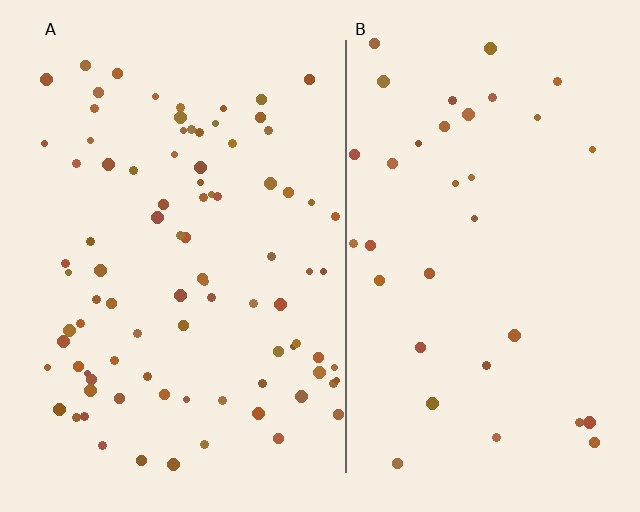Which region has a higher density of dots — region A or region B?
A (the left).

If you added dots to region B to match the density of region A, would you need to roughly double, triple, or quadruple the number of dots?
Approximately triple.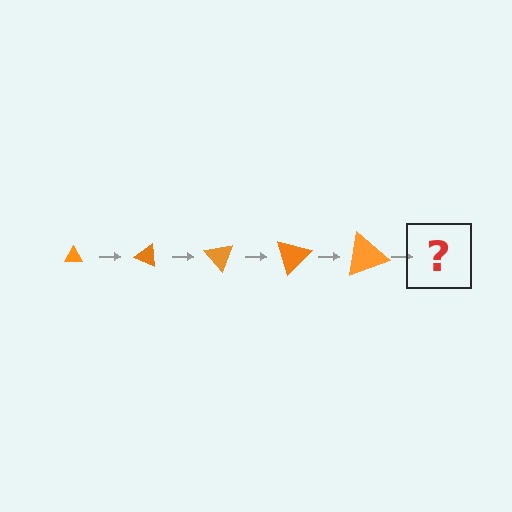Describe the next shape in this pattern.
It should be a triangle, larger than the previous one and rotated 125 degrees from the start.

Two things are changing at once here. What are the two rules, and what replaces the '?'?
The two rules are that the triangle grows larger each step and it rotates 25 degrees each step. The '?' should be a triangle, larger than the previous one and rotated 125 degrees from the start.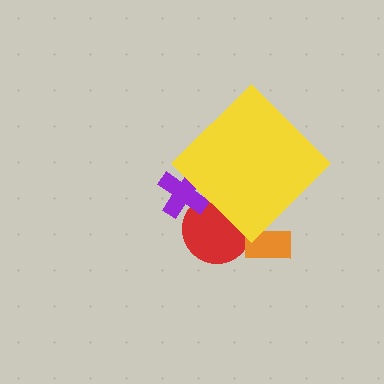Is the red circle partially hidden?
Yes, the red circle is partially hidden behind the yellow diamond.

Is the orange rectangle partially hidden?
Yes, the orange rectangle is partially hidden behind the yellow diamond.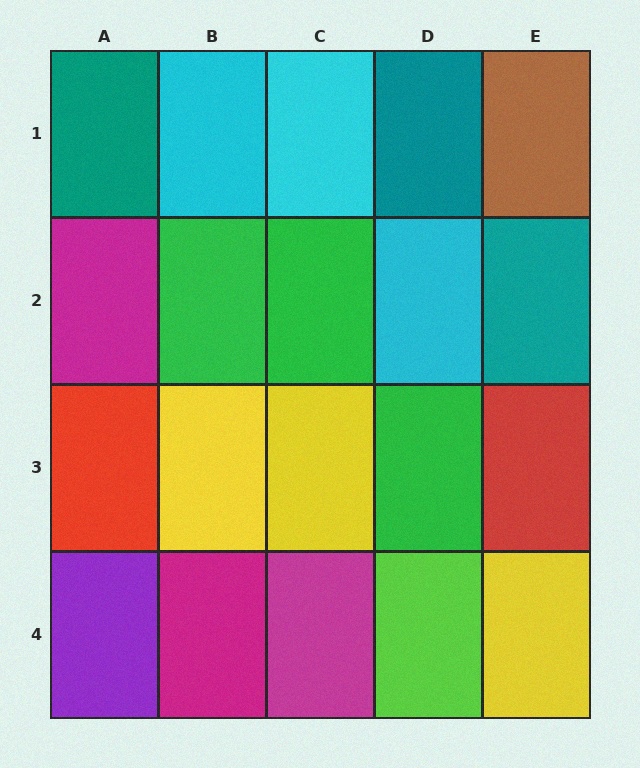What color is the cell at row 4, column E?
Yellow.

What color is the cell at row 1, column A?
Teal.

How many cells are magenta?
3 cells are magenta.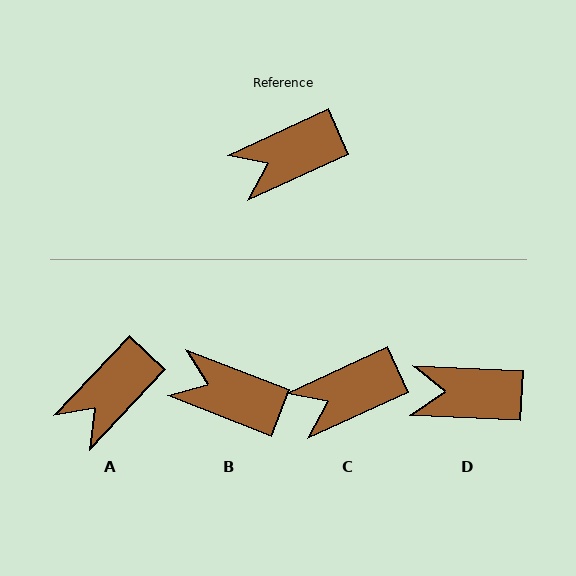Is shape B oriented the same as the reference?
No, it is off by about 46 degrees.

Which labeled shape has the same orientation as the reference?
C.